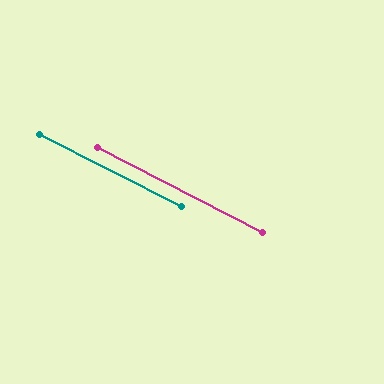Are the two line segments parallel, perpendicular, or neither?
Parallel — their directions differ by only 0.3°.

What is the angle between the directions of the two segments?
Approximately 0 degrees.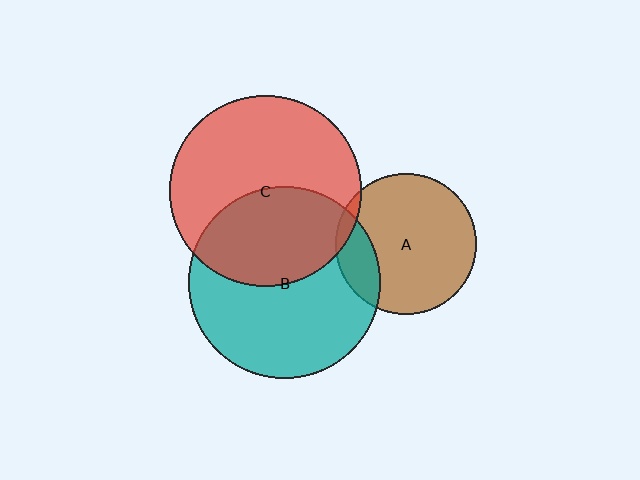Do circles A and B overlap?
Yes.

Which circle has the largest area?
Circle B (teal).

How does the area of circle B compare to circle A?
Approximately 1.9 times.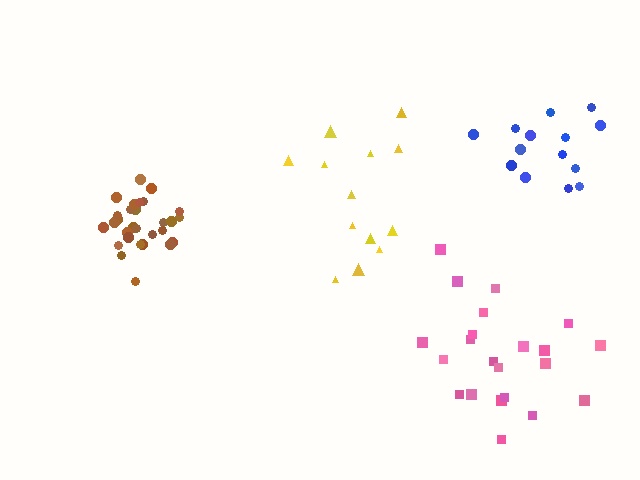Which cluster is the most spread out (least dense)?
Yellow.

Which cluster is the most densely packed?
Brown.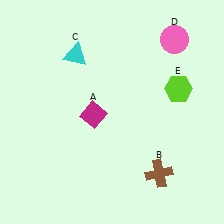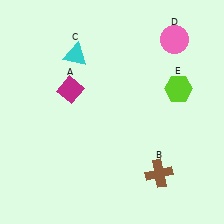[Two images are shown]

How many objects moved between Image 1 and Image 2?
1 object moved between the two images.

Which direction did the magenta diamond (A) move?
The magenta diamond (A) moved up.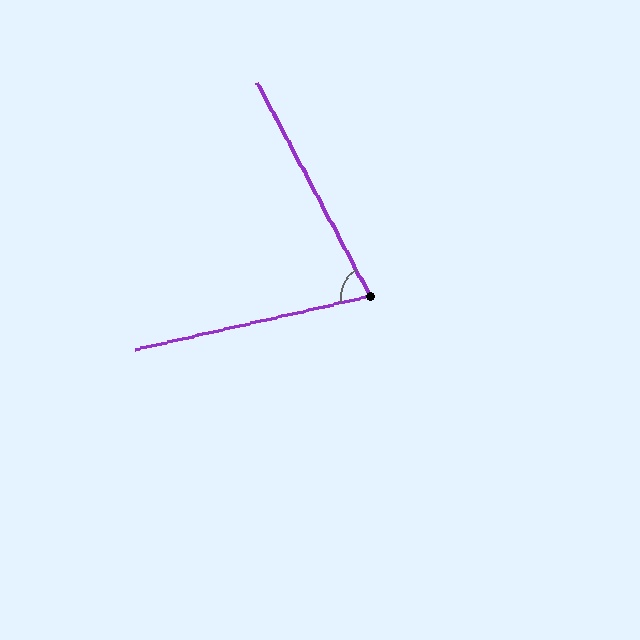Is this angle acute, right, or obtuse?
It is acute.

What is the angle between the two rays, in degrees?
Approximately 75 degrees.